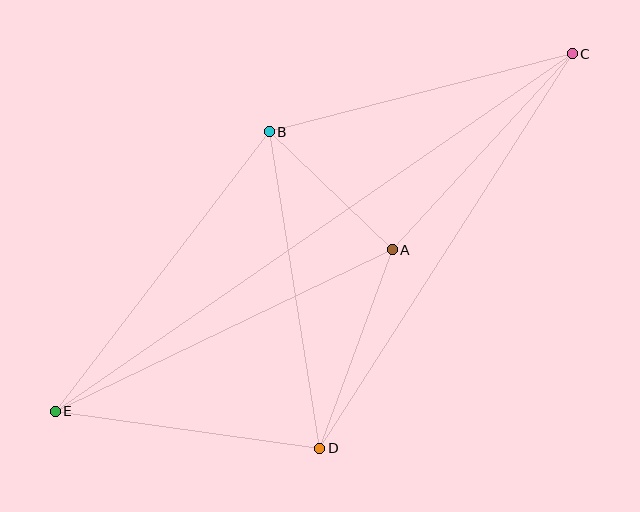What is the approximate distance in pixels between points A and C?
The distance between A and C is approximately 266 pixels.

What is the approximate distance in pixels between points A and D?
The distance between A and D is approximately 211 pixels.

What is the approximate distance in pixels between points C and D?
The distance between C and D is approximately 468 pixels.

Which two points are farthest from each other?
Points C and E are farthest from each other.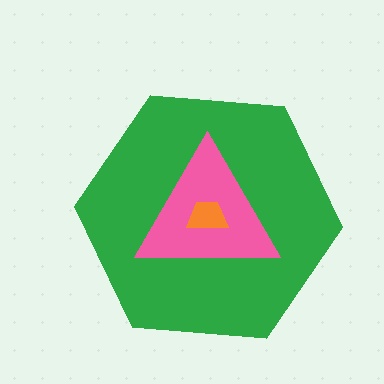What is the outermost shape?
The green hexagon.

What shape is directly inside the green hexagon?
The pink triangle.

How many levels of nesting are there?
3.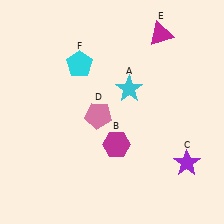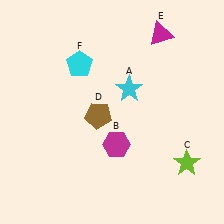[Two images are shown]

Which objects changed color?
C changed from purple to lime. D changed from pink to brown.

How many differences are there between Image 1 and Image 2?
There are 2 differences between the two images.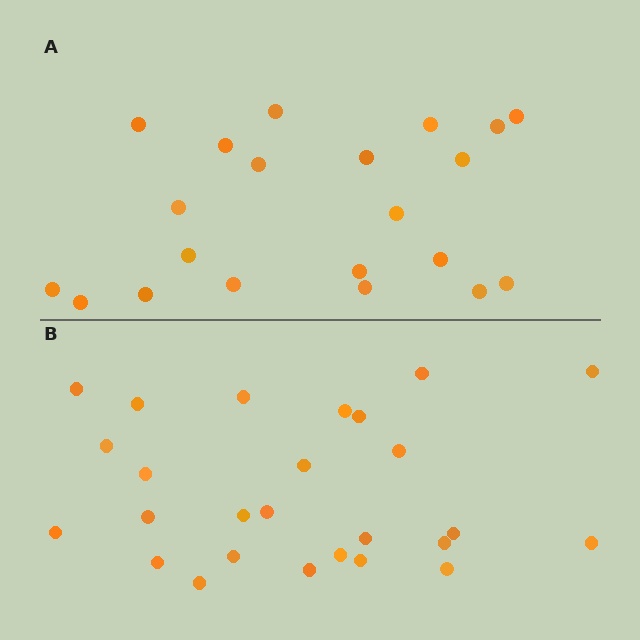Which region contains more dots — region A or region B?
Region B (the bottom region) has more dots.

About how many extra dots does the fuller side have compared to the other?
Region B has about 5 more dots than region A.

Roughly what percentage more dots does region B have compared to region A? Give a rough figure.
About 25% more.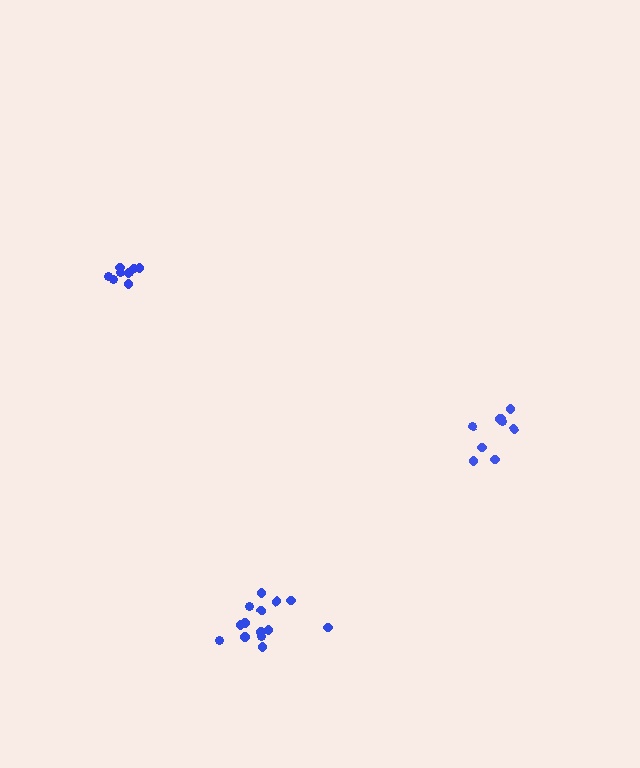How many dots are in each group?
Group 1: 14 dots, Group 2: 9 dots, Group 3: 9 dots (32 total).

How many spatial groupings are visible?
There are 3 spatial groupings.